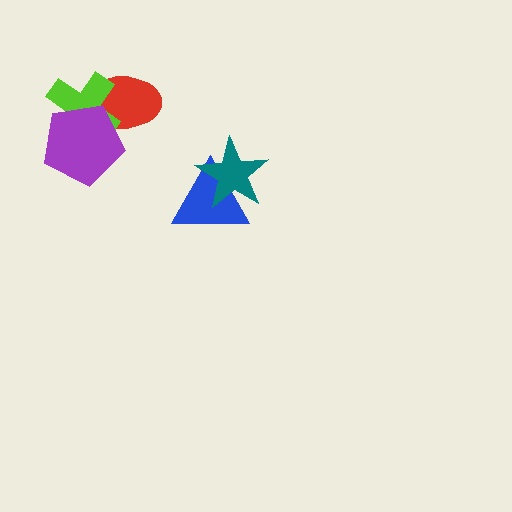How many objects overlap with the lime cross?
2 objects overlap with the lime cross.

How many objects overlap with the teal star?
1 object overlaps with the teal star.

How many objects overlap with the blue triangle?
1 object overlaps with the blue triangle.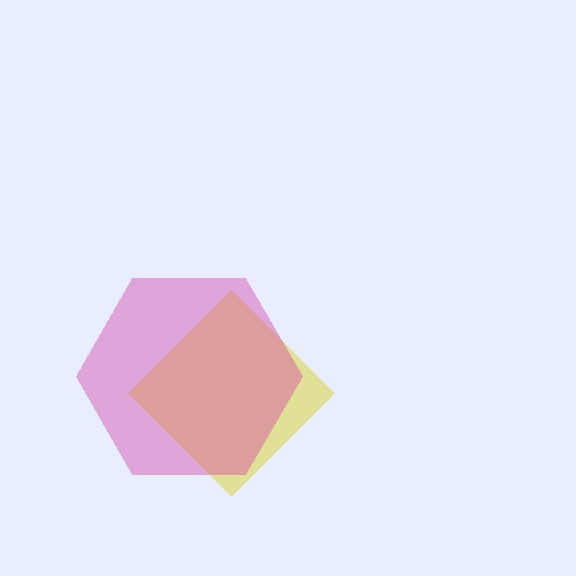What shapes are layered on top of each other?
The layered shapes are: a yellow diamond, a magenta hexagon.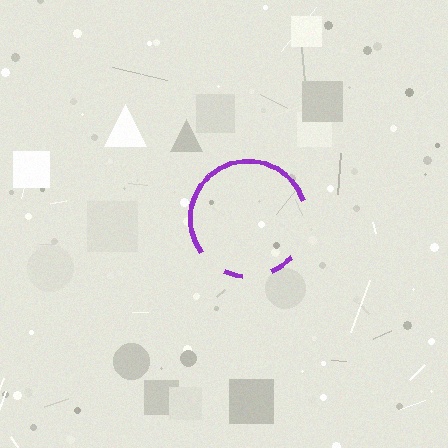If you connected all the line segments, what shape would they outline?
They would outline a circle.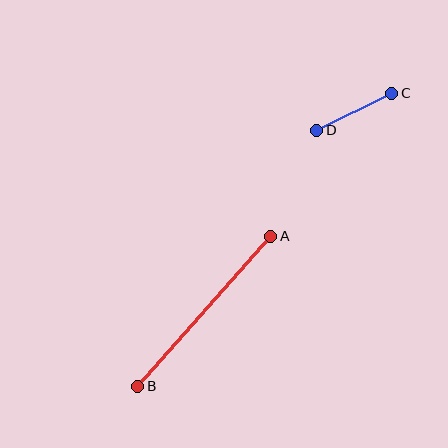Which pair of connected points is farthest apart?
Points A and B are farthest apart.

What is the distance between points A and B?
The distance is approximately 200 pixels.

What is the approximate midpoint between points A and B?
The midpoint is at approximately (204, 311) pixels.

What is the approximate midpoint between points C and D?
The midpoint is at approximately (354, 112) pixels.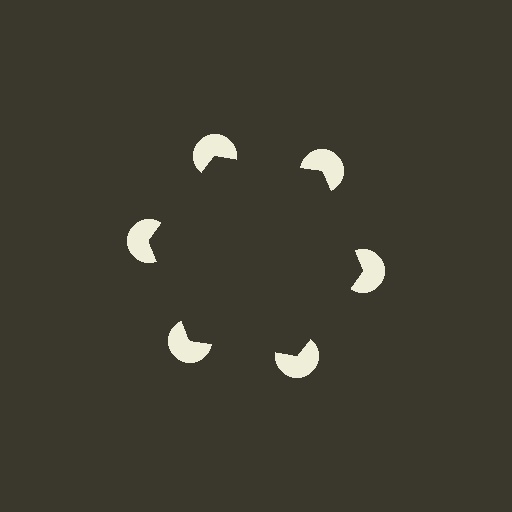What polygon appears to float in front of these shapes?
An illusory hexagon — its edges are inferred from the aligned wedge cuts in the pac-man discs, not physically drawn.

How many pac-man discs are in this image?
There are 6 — one at each vertex of the illusory hexagon.